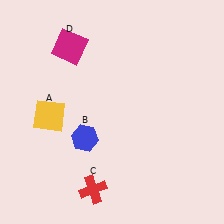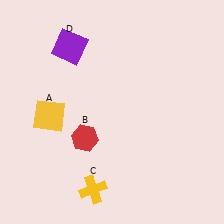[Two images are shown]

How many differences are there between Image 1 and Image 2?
There are 3 differences between the two images.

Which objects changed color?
B changed from blue to red. C changed from red to yellow. D changed from magenta to purple.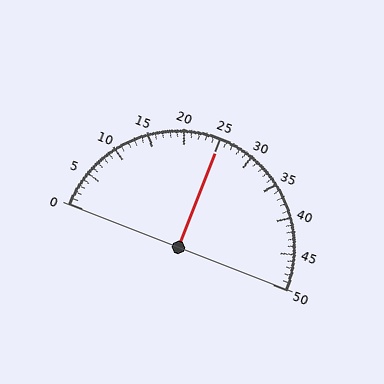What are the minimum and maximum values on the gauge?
The gauge ranges from 0 to 50.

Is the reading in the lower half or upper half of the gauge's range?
The reading is in the upper half of the range (0 to 50).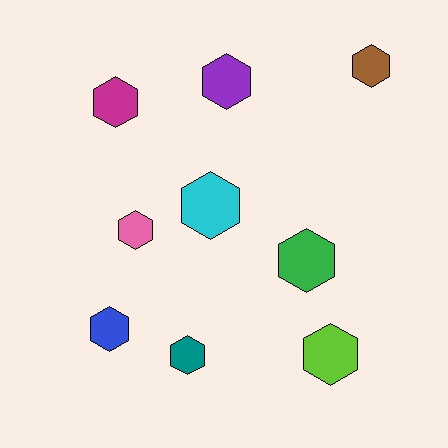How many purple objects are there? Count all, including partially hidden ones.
There is 1 purple object.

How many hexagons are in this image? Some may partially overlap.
There are 9 hexagons.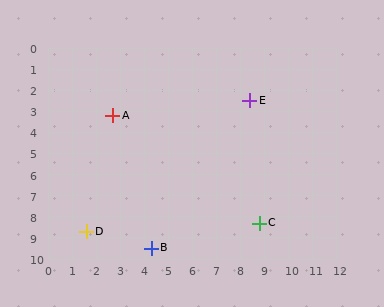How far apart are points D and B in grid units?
Points D and B are about 2.8 grid units apart.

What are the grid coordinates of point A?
Point A is at approximately (2.7, 3.2).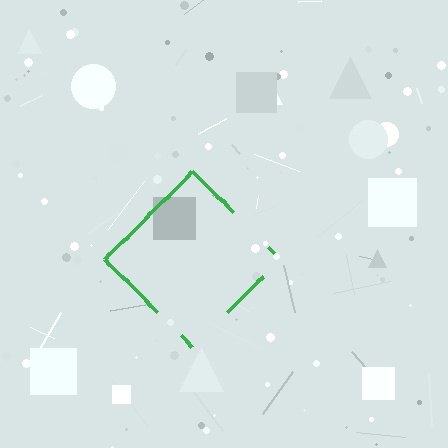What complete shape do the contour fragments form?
The contour fragments form a diamond.